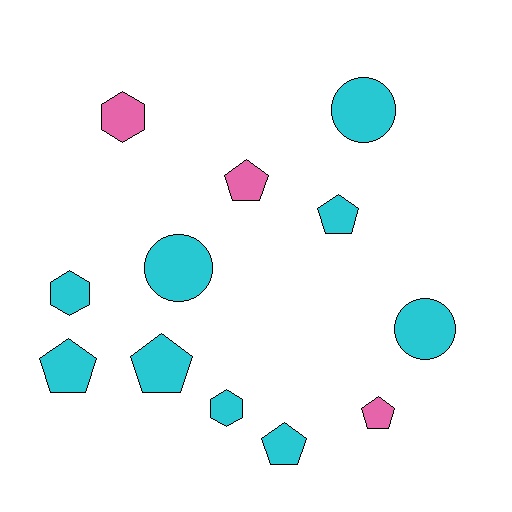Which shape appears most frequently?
Pentagon, with 6 objects.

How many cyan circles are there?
There are 3 cyan circles.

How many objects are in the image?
There are 12 objects.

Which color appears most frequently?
Cyan, with 9 objects.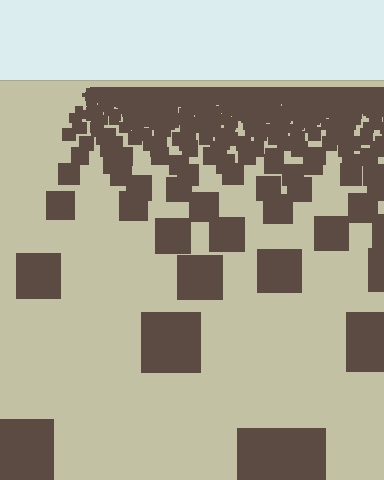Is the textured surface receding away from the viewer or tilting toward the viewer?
The surface is receding away from the viewer. Texture elements get smaller and denser toward the top.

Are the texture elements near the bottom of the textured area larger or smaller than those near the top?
Larger. Near the bottom, elements are closer to the viewer and appear at a bigger on-screen size.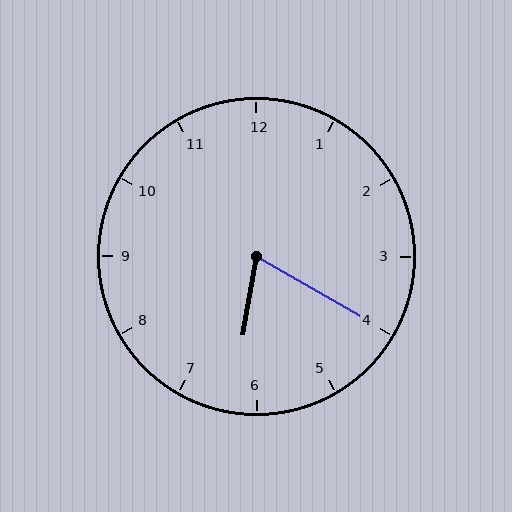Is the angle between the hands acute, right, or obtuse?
It is acute.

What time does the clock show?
6:20.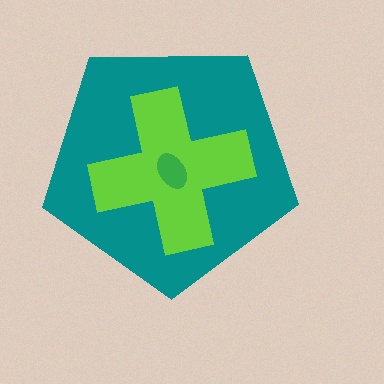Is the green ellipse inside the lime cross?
Yes.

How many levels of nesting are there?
3.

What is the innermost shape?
The green ellipse.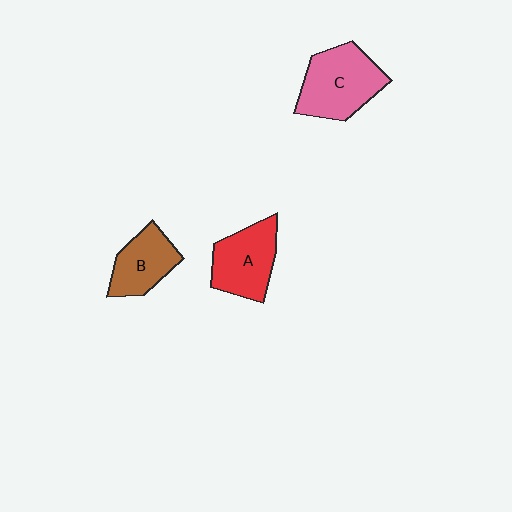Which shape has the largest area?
Shape C (pink).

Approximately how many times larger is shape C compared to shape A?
Approximately 1.2 times.